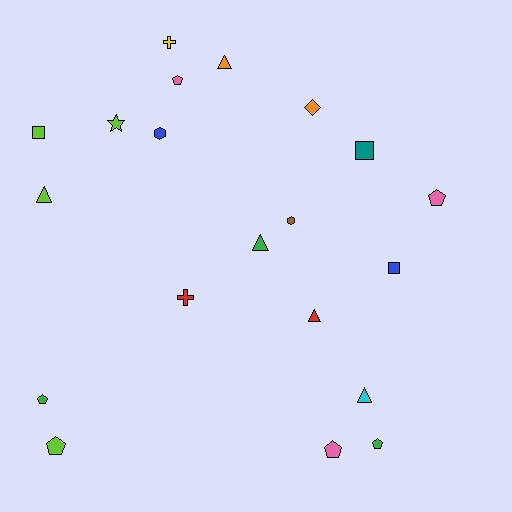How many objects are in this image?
There are 20 objects.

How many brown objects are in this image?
There is 1 brown object.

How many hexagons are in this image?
There are 2 hexagons.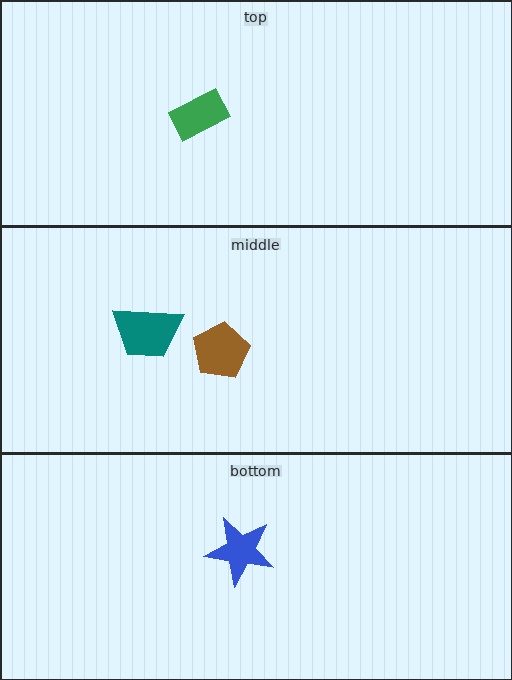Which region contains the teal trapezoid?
The middle region.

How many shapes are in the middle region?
2.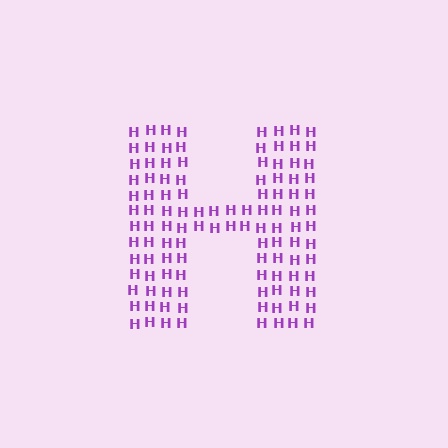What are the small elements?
The small elements are letter H's.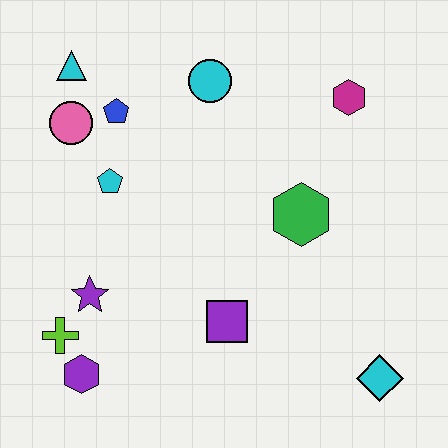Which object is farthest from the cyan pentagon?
The cyan diamond is farthest from the cyan pentagon.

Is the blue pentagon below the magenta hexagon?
Yes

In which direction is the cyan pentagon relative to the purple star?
The cyan pentagon is above the purple star.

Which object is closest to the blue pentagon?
The pink circle is closest to the blue pentagon.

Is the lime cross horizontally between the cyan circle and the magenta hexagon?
No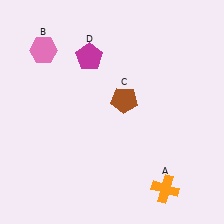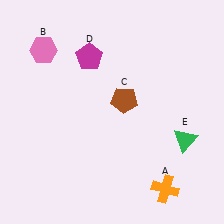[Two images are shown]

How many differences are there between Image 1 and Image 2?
There is 1 difference between the two images.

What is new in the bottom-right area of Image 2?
A green triangle (E) was added in the bottom-right area of Image 2.